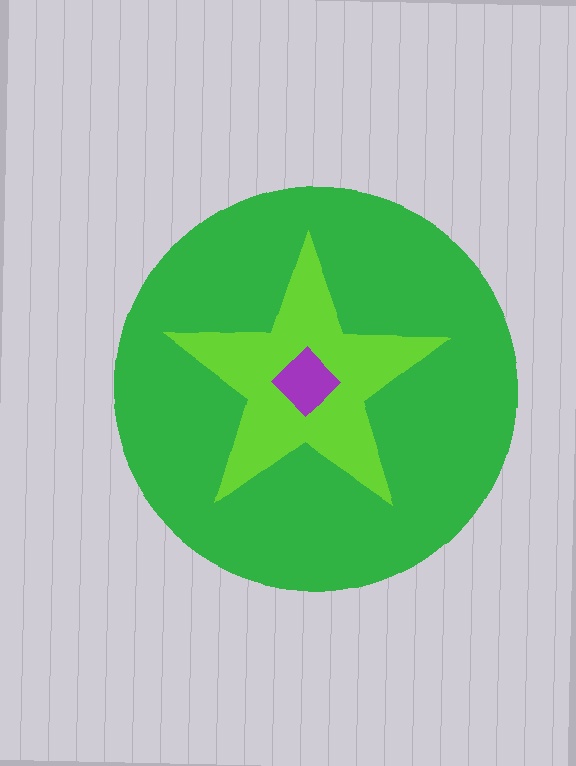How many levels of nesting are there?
3.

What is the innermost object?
The purple diamond.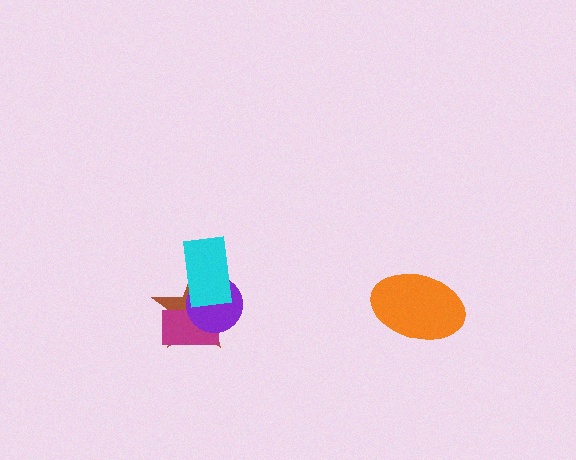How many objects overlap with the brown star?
3 objects overlap with the brown star.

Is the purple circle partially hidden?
Yes, it is partially covered by another shape.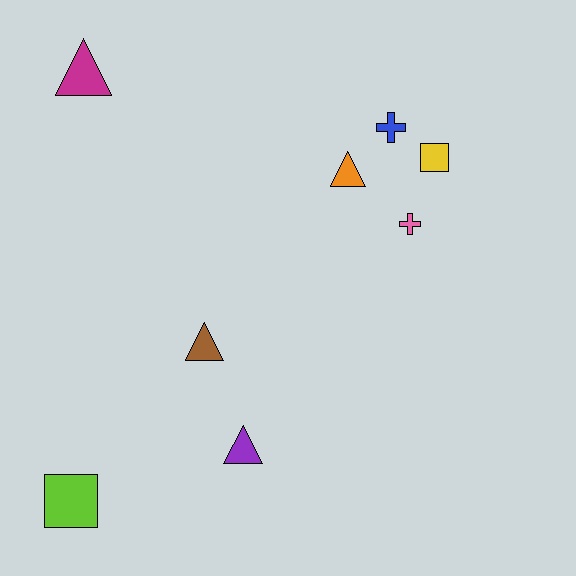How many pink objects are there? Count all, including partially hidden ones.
There is 1 pink object.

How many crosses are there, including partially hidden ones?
There are 2 crosses.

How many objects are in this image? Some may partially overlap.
There are 8 objects.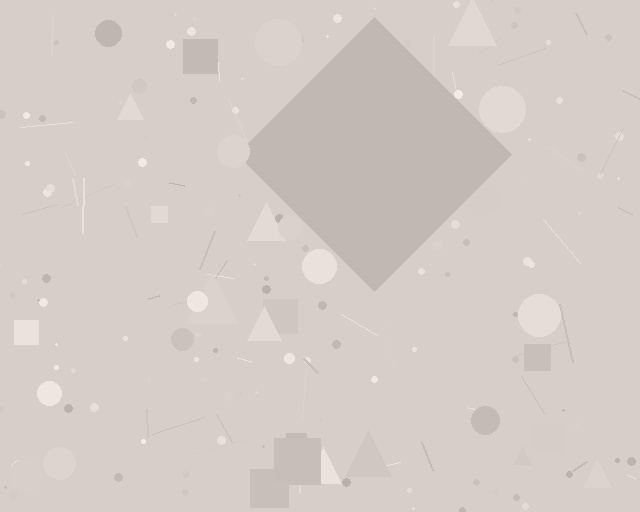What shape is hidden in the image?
A diamond is hidden in the image.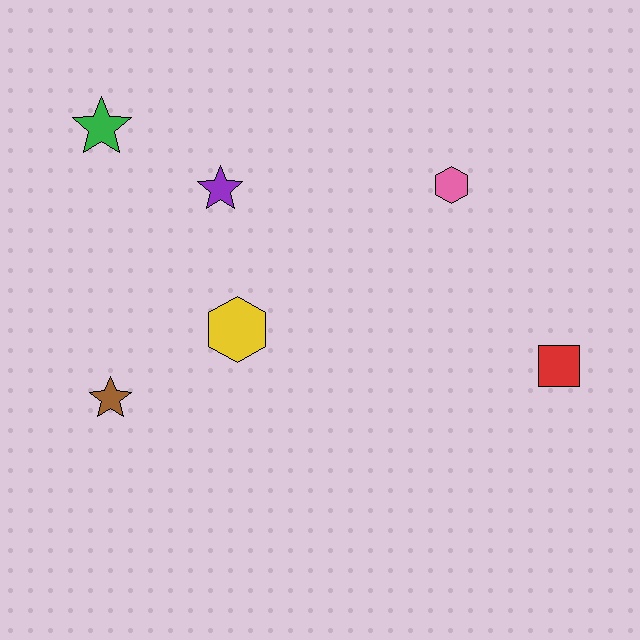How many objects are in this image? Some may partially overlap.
There are 6 objects.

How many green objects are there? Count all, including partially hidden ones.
There is 1 green object.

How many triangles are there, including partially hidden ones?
There are no triangles.